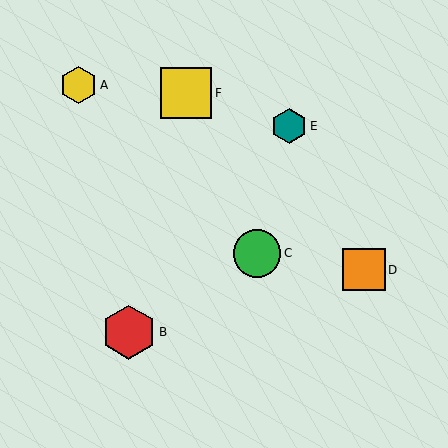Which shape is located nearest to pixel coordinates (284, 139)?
The teal hexagon (labeled E) at (289, 126) is nearest to that location.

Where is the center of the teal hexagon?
The center of the teal hexagon is at (289, 126).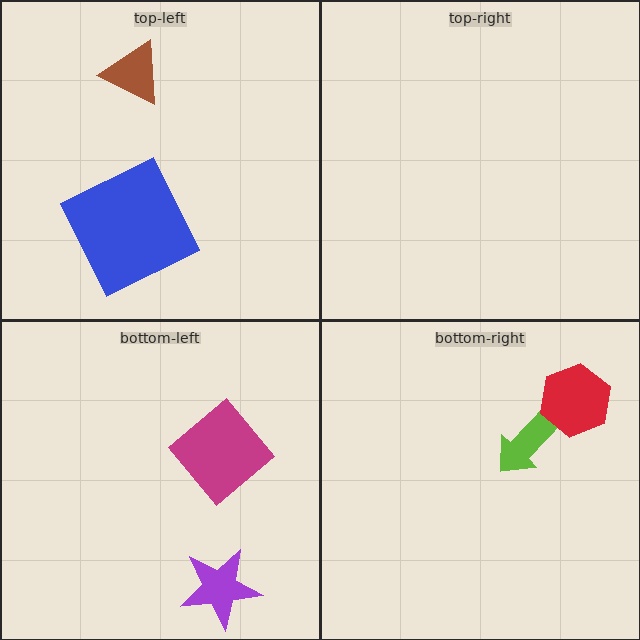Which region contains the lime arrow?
The bottom-right region.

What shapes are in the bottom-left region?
The purple star, the magenta diamond.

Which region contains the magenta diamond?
The bottom-left region.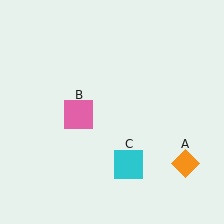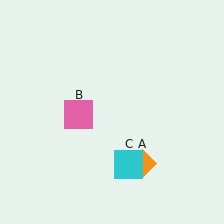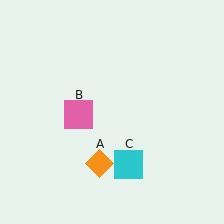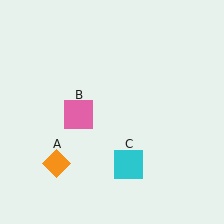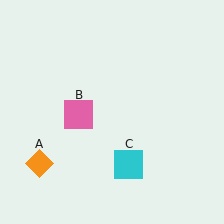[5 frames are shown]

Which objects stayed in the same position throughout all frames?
Pink square (object B) and cyan square (object C) remained stationary.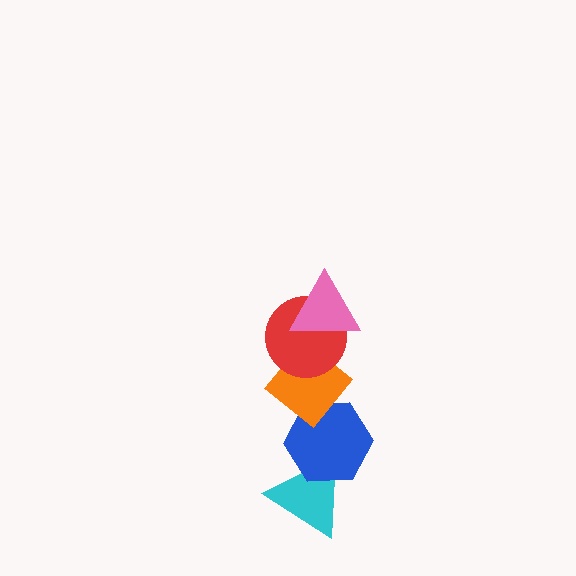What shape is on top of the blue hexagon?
The orange diamond is on top of the blue hexagon.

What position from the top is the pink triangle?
The pink triangle is 1st from the top.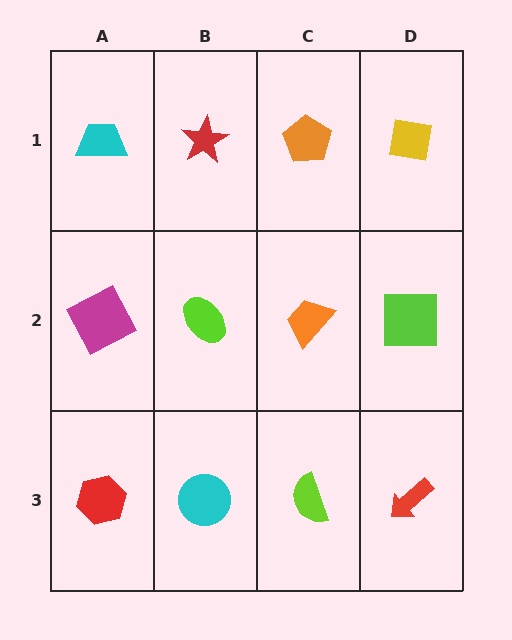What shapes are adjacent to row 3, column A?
A magenta square (row 2, column A), a cyan circle (row 3, column B).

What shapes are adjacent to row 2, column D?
A yellow square (row 1, column D), a red arrow (row 3, column D), an orange trapezoid (row 2, column C).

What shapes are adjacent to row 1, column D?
A lime square (row 2, column D), an orange pentagon (row 1, column C).